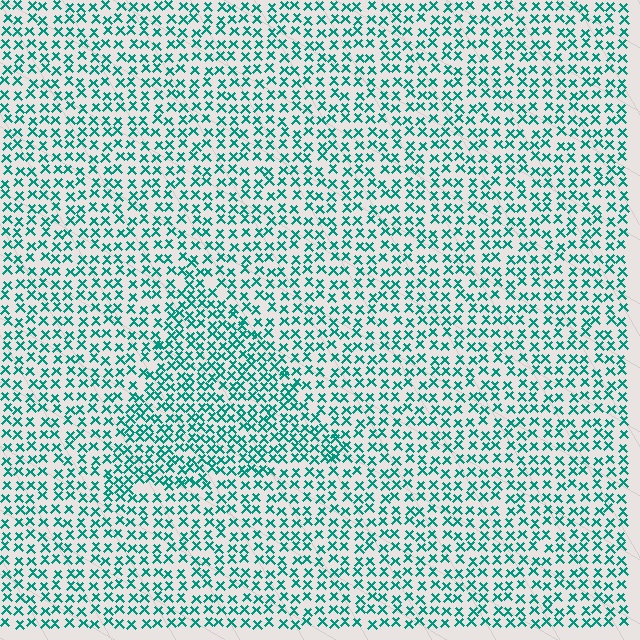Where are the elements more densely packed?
The elements are more densely packed inside the triangle boundary.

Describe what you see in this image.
The image contains small teal elements arranged at two different densities. A triangle-shaped region is visible where the elements are more densely packed than the surrounding area.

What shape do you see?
I see a triangle.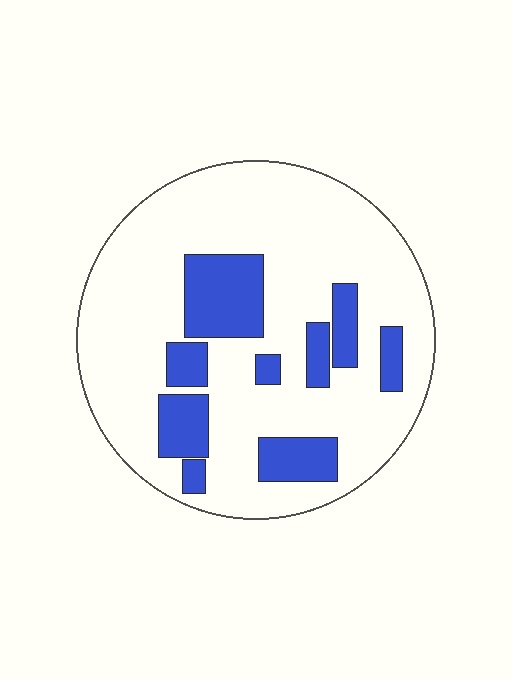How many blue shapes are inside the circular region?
9.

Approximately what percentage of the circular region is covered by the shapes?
Approximately 20%.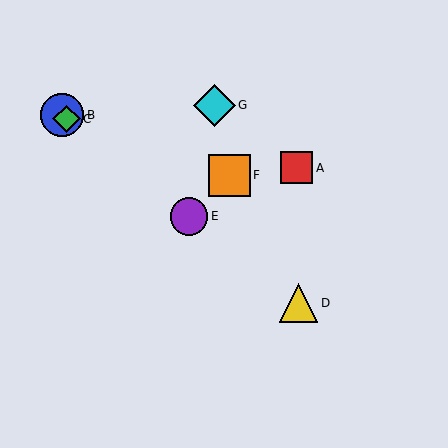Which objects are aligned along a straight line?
Objects B, C, D, E are aligned along a straight line.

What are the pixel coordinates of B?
Object B is at (62, 115).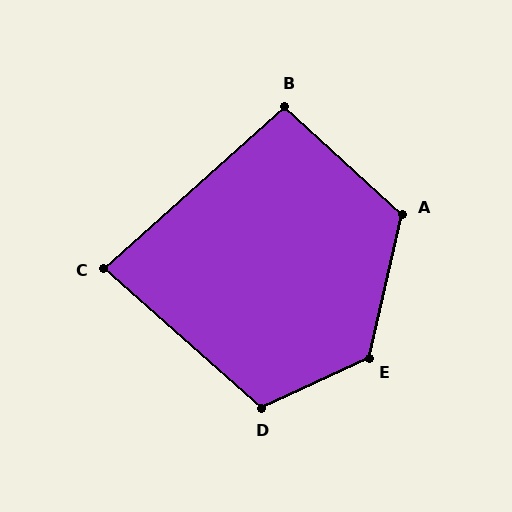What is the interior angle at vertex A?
Approximately 119 degrees (obtuse).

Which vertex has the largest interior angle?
E, at approximately 128 degrees.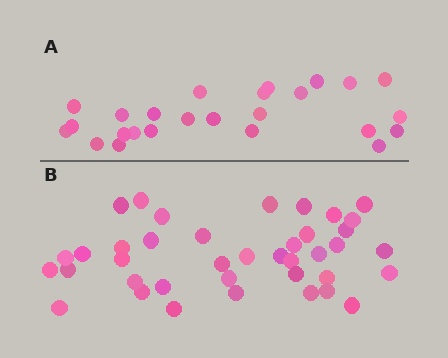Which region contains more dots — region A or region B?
Region B (the bottom region) has more dots.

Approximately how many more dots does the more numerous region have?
Region B has approximately 15 more dots than region A.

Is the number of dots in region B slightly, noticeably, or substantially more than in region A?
Region B has substantially more. The ratio is roughly 1.6 to 1.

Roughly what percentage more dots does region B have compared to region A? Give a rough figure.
About 55% more.